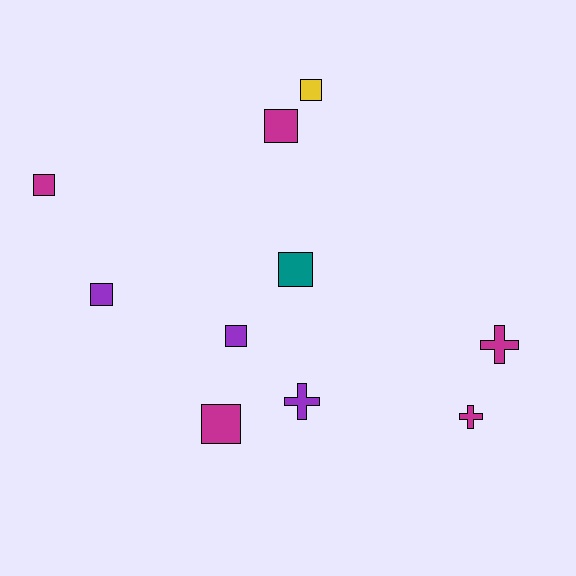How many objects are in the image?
There are 10 objects.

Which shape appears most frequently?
Square, with 7 objects.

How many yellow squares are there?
There is 1 yellow square.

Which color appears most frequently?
Magenta, with 5 objects.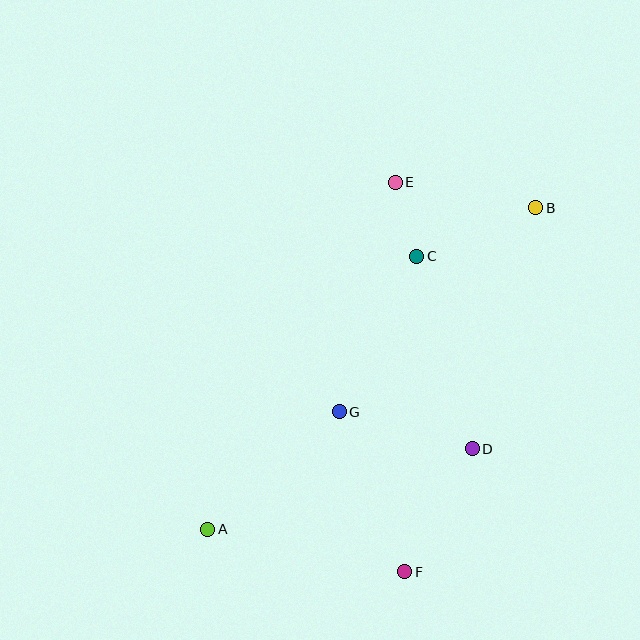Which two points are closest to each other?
Points C and E are closest to each other.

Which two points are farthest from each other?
Points A and B are farthest from each other.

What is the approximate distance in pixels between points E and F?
The distance between E and F is approximately 390 pixels.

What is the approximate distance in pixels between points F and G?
The distance between F and G is approximately 173 pixels.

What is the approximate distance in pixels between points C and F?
The distance between C and F is approximately 315 pixels.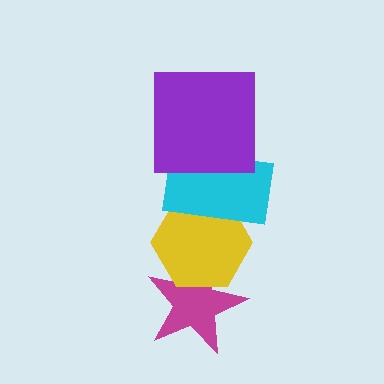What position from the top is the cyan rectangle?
The cyan rectangle is 2nd from the top.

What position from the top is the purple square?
The purple square is 1st from the top.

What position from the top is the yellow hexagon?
The yellow hexagon is 3rd from the top.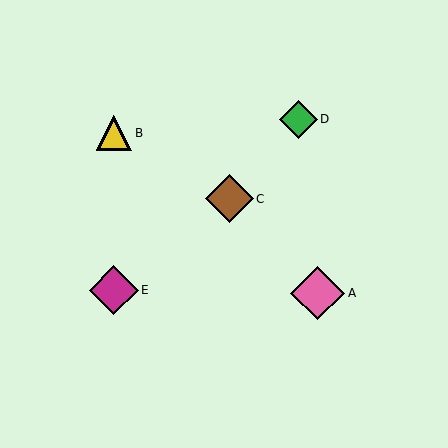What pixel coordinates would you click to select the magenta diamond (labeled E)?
Click at (114, 290) to select the magenta diamond E.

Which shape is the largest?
The pink diamond (labeled A) is the largest.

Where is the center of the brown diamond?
The center of the brown diamond is at (229, 199).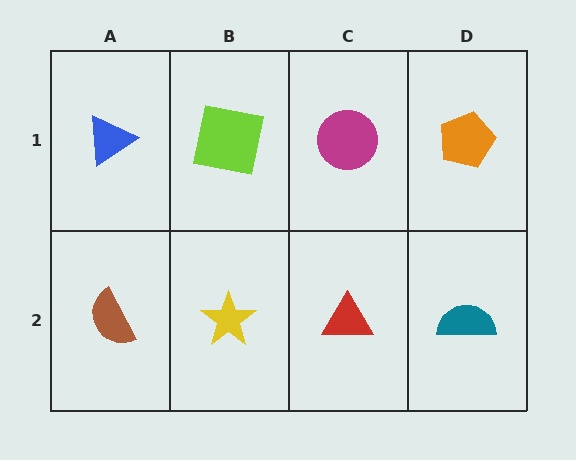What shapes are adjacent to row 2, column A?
A blue triangle (row 1, column A), a yellow star (row 2, column B).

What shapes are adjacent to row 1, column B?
A yellow star (row 2, column B), a blue triangle (row 1, column A), a magenta circle (row 1, column C).